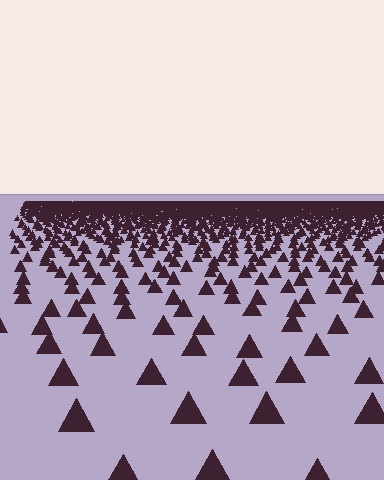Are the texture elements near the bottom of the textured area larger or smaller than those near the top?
Larger. Near the bottom, elements are closer to the viewer and appear at a bigger on-screen size.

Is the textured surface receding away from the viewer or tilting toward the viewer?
The surface is receding away from the viewer. Texture elements get smaller and denser toward the top.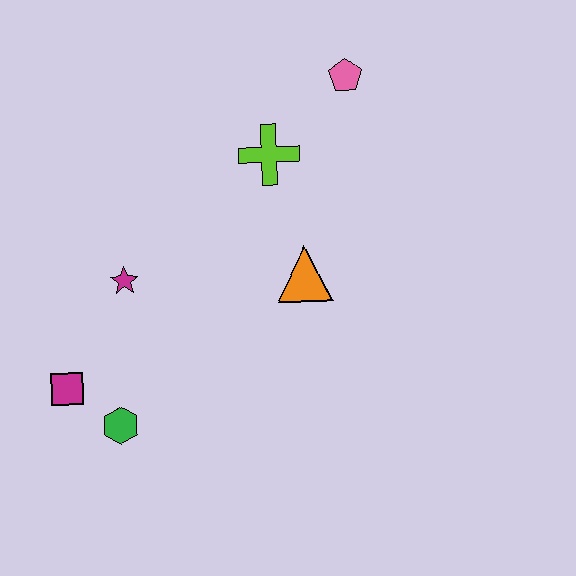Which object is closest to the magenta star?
The magenta square is closest to the magenta star.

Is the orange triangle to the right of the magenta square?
Yes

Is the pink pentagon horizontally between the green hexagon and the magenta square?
No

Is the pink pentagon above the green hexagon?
Yes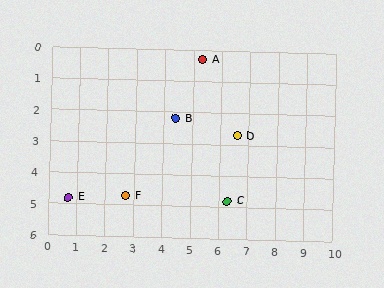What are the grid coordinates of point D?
Point D is at approximately (6.6, 2.7).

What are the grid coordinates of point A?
Point A is at approximately (5.3, 0.3).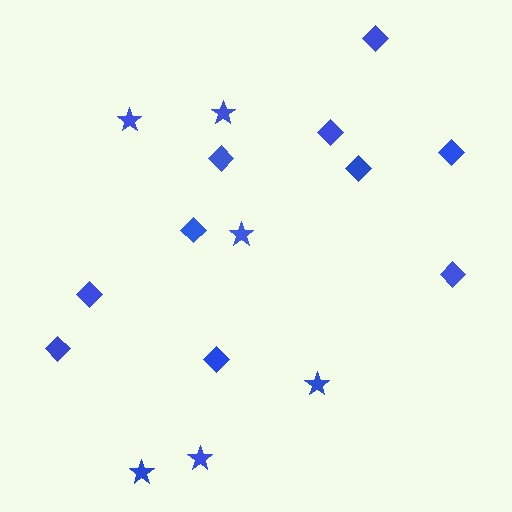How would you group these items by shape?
There are 2 groups: one group of diamonds (10) and one group of stars (6).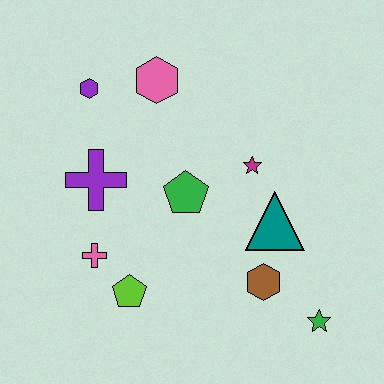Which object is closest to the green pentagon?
The magenta star is closest to the green pentagon.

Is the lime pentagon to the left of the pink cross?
No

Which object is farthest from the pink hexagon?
The green star is farthest from the pink hexagon.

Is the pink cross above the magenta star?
No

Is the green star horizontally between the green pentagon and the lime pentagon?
No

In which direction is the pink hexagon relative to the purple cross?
The pink hexagon is above the purple cross.